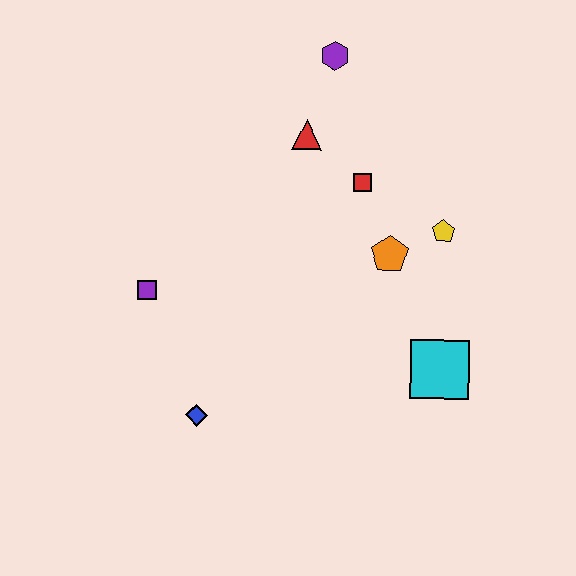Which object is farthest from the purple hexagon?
The blue diamond is farthest from the purple hexagon.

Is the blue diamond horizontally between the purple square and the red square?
Yes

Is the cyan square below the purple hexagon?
Yes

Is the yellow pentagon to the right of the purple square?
Yes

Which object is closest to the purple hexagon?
The red triangle is closest to the purple hexagon.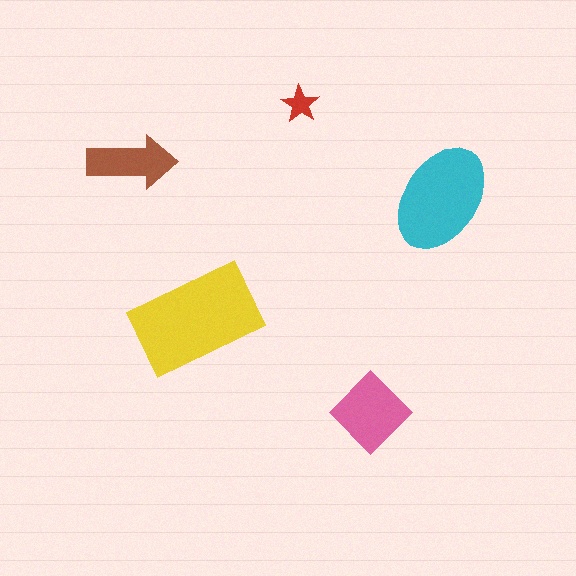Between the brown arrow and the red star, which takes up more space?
The brown arrow.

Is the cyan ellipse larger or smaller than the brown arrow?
Larger.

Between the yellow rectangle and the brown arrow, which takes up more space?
The yellow rectangle.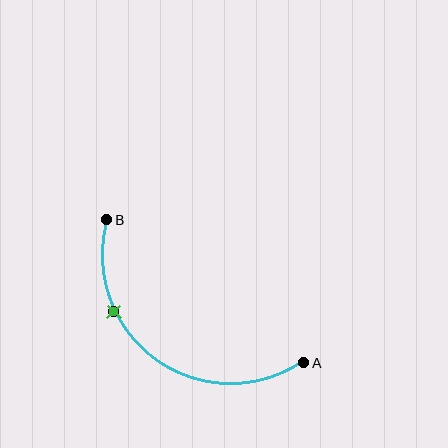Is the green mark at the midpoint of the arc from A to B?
No. The green mark lies on the arc but is closer to endpoint B. The arc midpoint would be at the point on the curve equidistant along the arc from both A and B.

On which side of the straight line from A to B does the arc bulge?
The arc bulges below and to the left of the straight line connecting A and B.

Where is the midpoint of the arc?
The arc midpoint is the point on the curve farthest from the straight line joining A and B. It sits below and to the left of that line.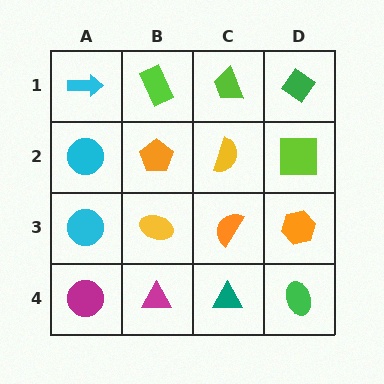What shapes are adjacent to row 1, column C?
A yellow semicircle (row 2, column C), a lime rectangle (row 1, column B), a green diamond (row 1, column D).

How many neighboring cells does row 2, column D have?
3.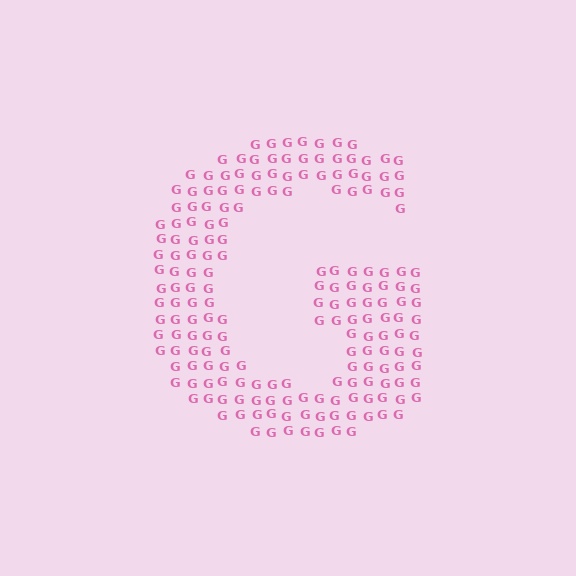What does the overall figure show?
The overall figure shows the letter G.